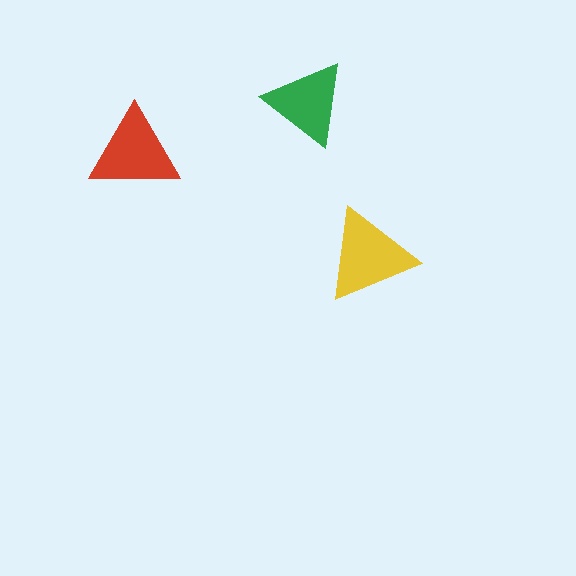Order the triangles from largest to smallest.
the yellow one, the red one, the green one.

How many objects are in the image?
There are 3 objects in the image.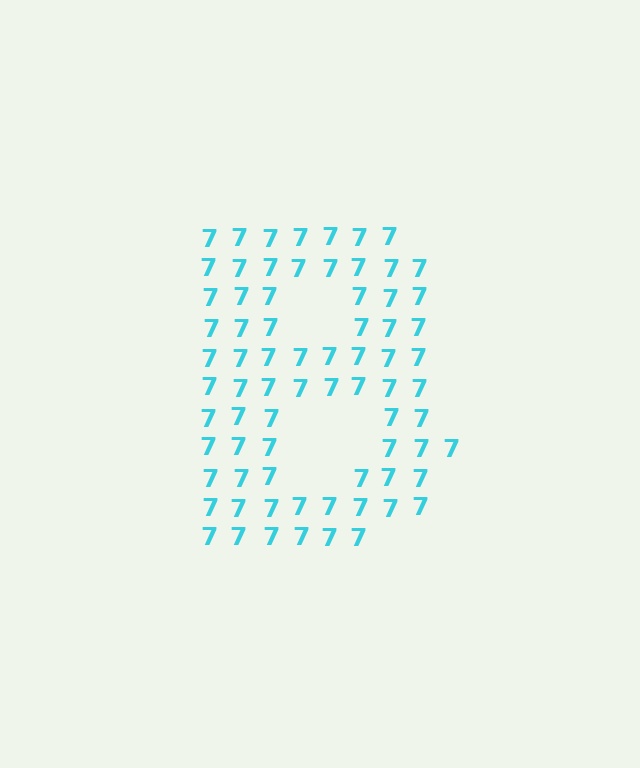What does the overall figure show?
The overall figure shows the letter B.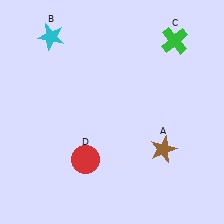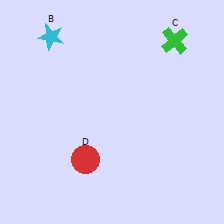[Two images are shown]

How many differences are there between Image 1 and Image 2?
There is 1 difference between the two images.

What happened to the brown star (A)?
The brown star (A) was removed in Image 2. It was in the bottom-right area of Image 1.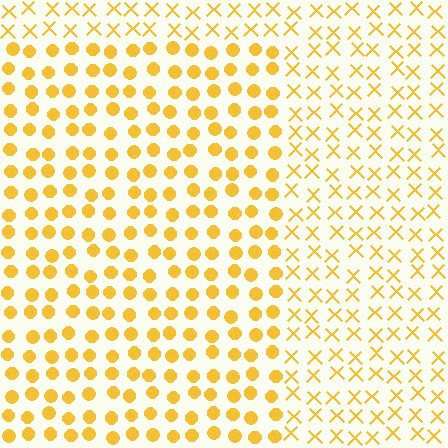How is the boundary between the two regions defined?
The boundary is defined by a change in element shape: circles inside vs. X marks outside. All elements share the same color and spacing.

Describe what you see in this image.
The image is filled with small yellow elements arranged in a uniform grid. A rectangle-shaped region contains circles, while the surrounding area contains X marks. The boundary is defined purely by the change in element shape.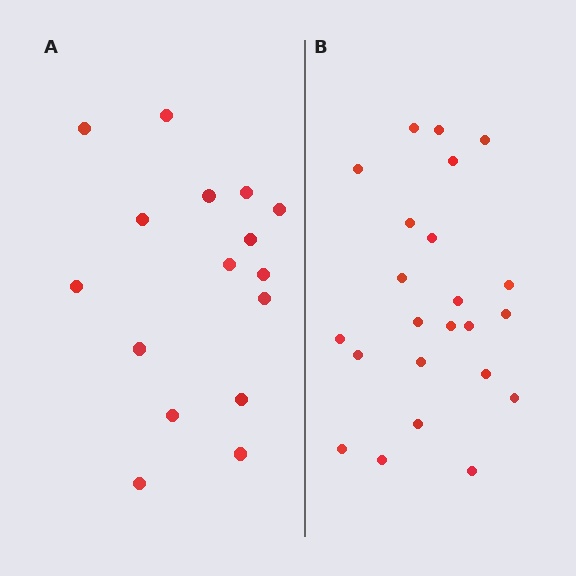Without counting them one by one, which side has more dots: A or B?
Region B (the right region) has more dots.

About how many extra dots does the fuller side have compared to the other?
Region B has roughly 8 or so more dots than region A.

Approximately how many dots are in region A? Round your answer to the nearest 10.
About 20 dots. (The exact count is 16, which rounds to 20.)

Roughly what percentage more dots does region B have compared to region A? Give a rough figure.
About 45% more.